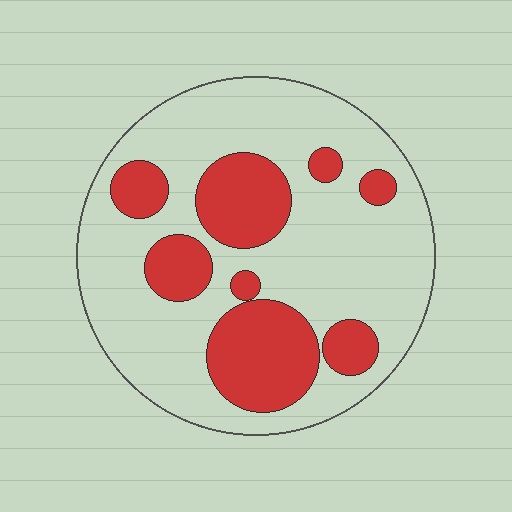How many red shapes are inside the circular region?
8.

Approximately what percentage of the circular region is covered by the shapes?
Approximately 30%.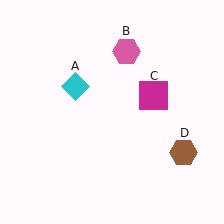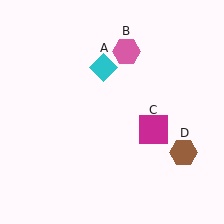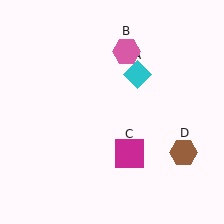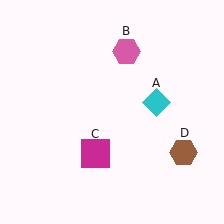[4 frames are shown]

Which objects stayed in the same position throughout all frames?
Pink hexagon (object B) and brown hexagon (object D) remained stationary.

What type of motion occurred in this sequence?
The cyan diamond (object A), magenta square (object C) rotated clockwise around the center of the scene.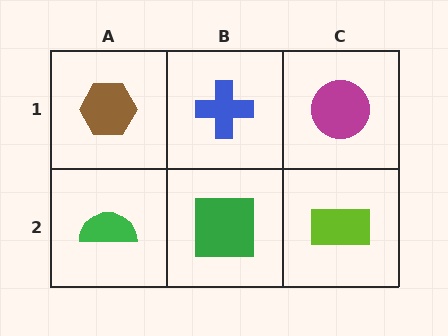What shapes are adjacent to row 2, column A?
A brown hexagon (row 1, column A), a green square (row 2, column B).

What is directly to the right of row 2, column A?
A green square.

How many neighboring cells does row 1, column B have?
3.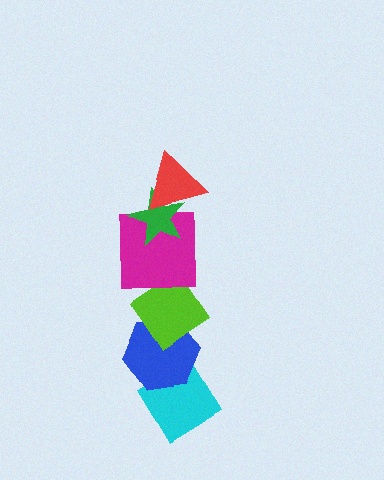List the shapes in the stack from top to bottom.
From top to bottom: the red triangle, the green star, the magenta square, the lime diamond, the blue hexagon, the cyan diamond.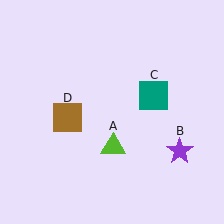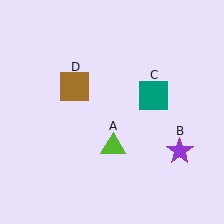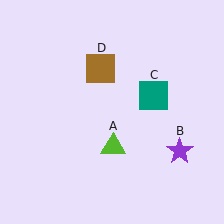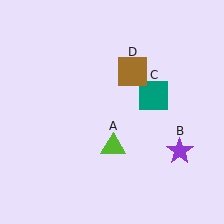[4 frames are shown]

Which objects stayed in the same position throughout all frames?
Lime triangle (object A) and purple star (object B) and teal square (object C) remained stationary.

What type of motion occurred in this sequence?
The brown square (object D) rotated clockwise around the center of the scene.